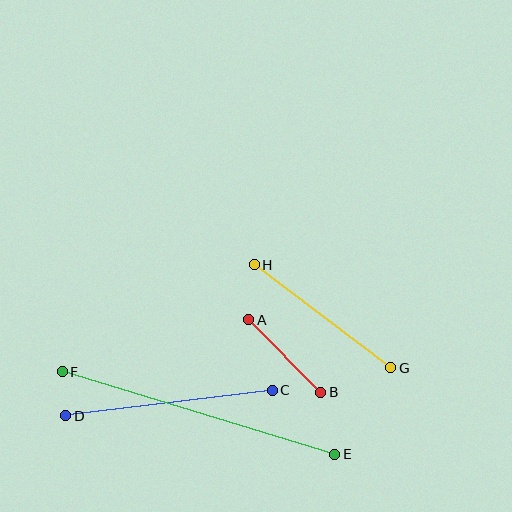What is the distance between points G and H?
The distance is approximately 171 pixels.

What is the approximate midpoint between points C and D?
The midpoint is at approximately (169, 403) pixels.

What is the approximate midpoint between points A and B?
The midpoint is at approximately (285, 356) pixels.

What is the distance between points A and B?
The distance is approximately 102 pixels.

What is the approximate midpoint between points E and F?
The midpoint is at approximately (199, 413) pixels.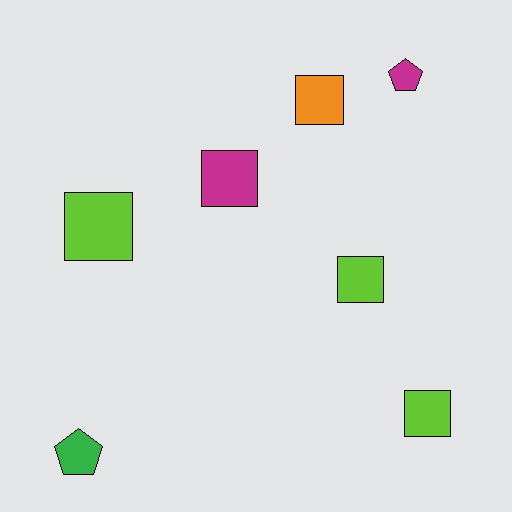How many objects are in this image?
There are 7 objects.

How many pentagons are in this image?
There are 2 pentagons.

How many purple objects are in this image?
There are no purple objects.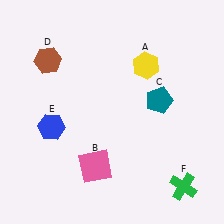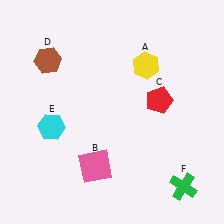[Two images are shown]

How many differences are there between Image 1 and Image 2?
There are 2 differences between the two images.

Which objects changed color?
C changed from teal to red. E changed from blue to cyan.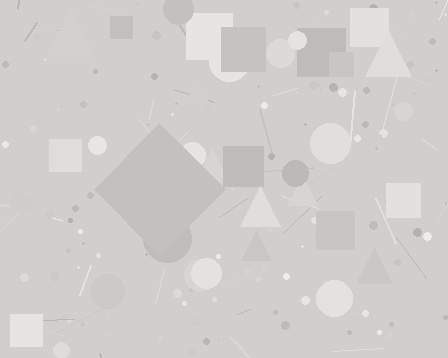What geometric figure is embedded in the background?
A diamond is embedded in the background.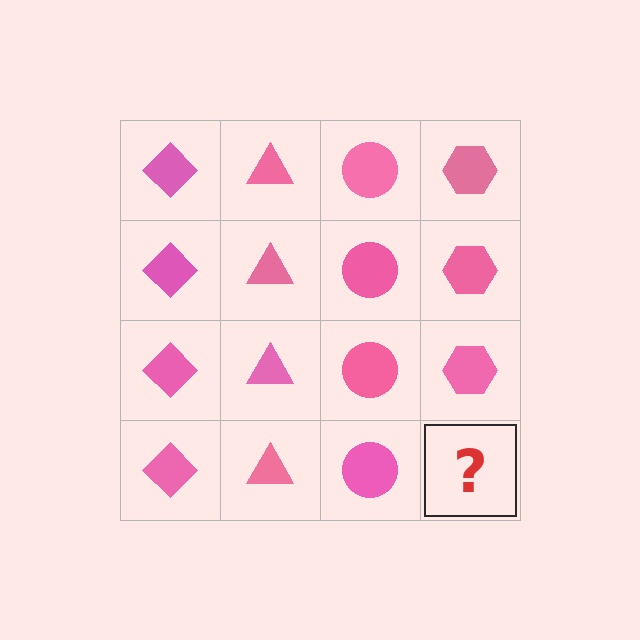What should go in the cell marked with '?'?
The missing cell should contain a pink hexagon.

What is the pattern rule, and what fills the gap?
The rule is that each column has a consistent shape. The gap should be filled with a pink hexagon.